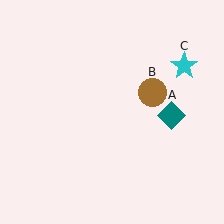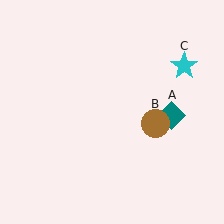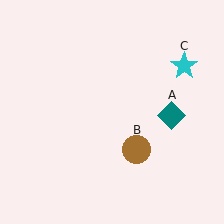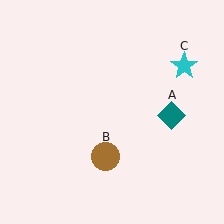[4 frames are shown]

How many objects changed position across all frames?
1 object changed position: brown circle (object B).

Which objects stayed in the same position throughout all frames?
Teal diamond (object A) and cyan star (object C) remained stationary.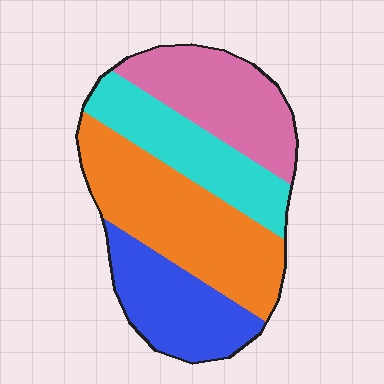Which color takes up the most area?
Orange, at roughly 35%.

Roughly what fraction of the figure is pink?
Pink takes up about one quarter (1/4) of the figure.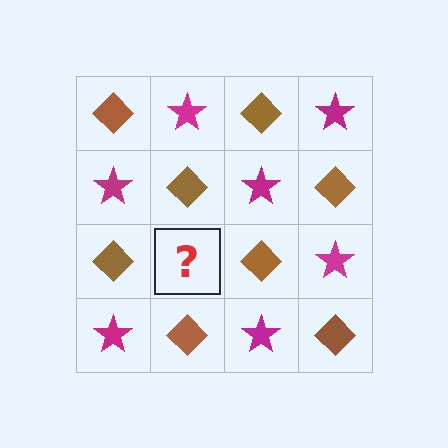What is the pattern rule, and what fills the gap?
The rule is that it alternates brown diamond and magenta star in a checkerboard pattern. The gap should be filled with a magenta star.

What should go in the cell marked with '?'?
The missing cell should contain a magenta star.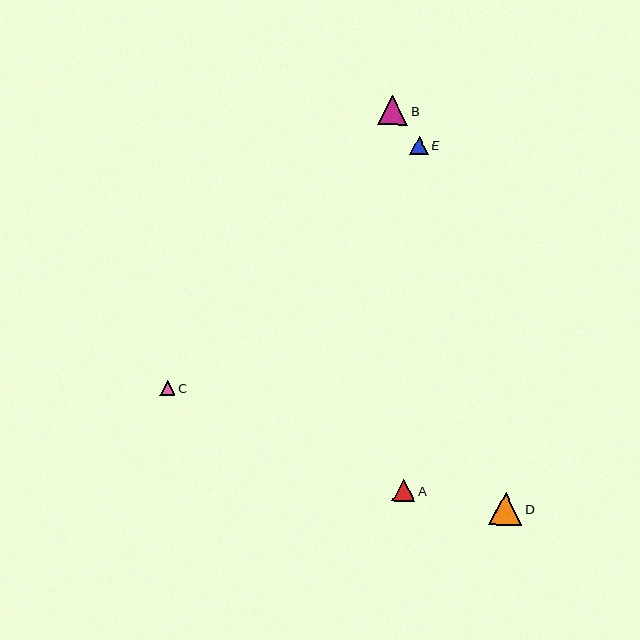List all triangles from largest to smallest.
From largest to smallest: D, B, A, E, C.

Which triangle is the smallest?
Triangle C is the smallest with a size of approximately 15 pixels.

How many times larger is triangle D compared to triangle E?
Triangle D is approximately 1.8 times the size of triangle E.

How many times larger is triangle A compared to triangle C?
Triangle A is approximately 1.5 times the size of triangle C.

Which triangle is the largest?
Triangle D is the largest with a size of approximately 33 pixels.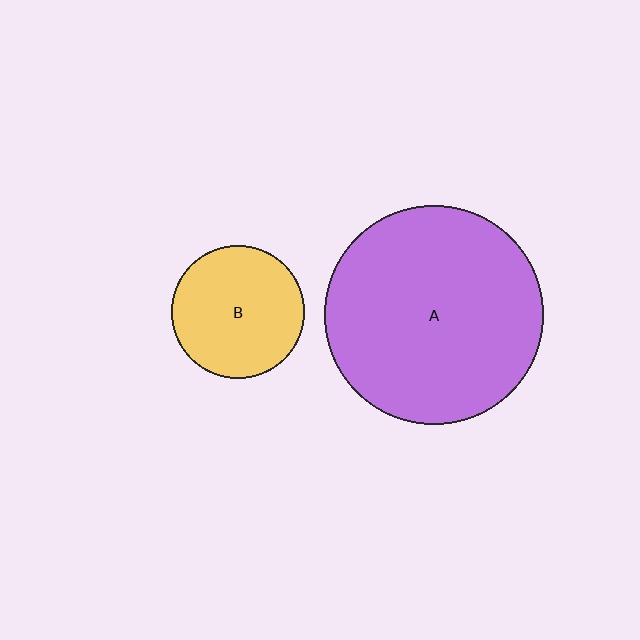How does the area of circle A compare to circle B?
Approximately 2.7 times.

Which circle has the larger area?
Circle A (purple).